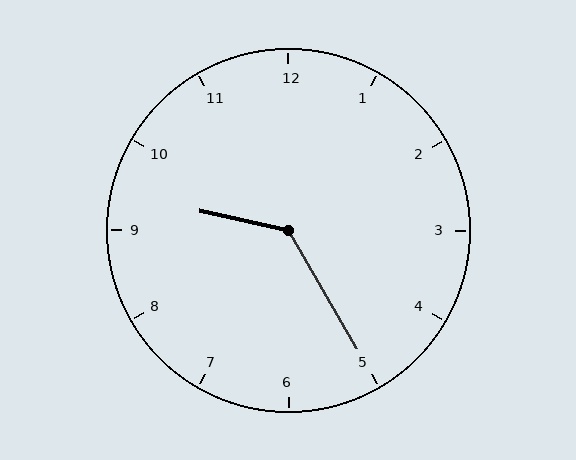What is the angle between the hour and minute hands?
Approximately 132 degrees.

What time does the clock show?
9:25.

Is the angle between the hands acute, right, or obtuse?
It is obtuse.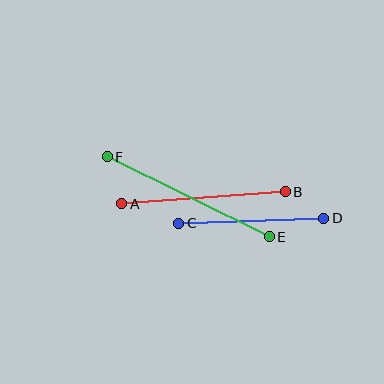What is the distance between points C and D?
The distance is approximately 145 pixels.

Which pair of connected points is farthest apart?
Points E and F are farthest apart.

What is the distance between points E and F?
The distance is approximately 181 pixels.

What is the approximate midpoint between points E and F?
The midpoint is at approximately (188, 197) pixels.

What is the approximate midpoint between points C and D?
The midpoint is at approximately (251, 221) pixels.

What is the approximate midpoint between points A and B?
The midpoint is at approximately (203, 198) pixels.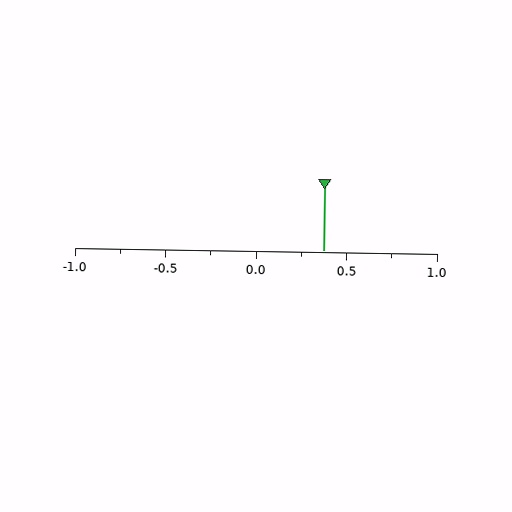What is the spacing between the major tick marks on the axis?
The major ticks are spaced 0.5 apart.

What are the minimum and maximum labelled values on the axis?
The axis runs from -1.0 to 1.0.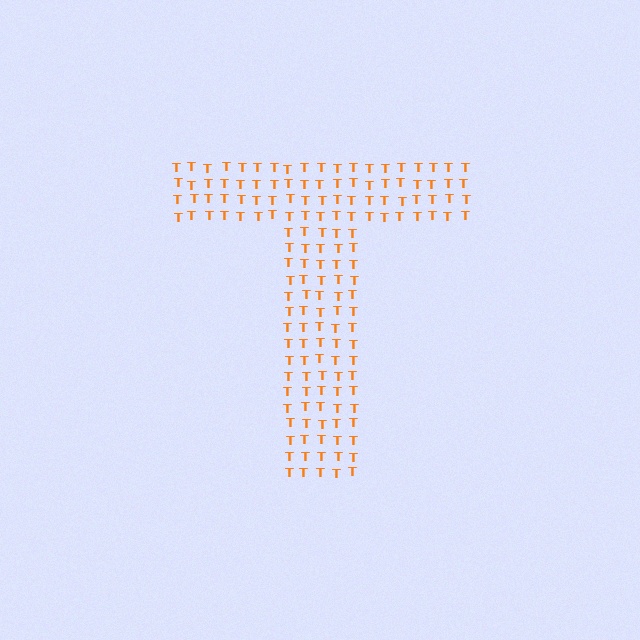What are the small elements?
The small elements are letter T's.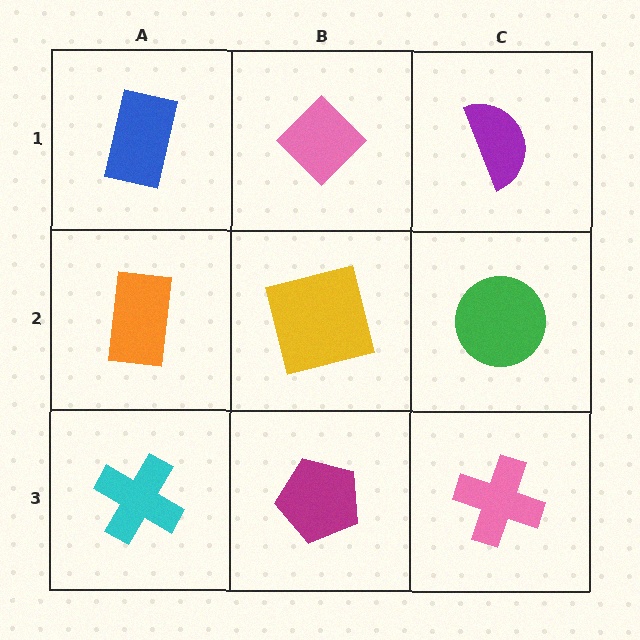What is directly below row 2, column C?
A pink cross.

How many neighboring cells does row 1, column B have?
3.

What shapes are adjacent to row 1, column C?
A green circle (row 2, column C), a pink diamond (row 1, column B).